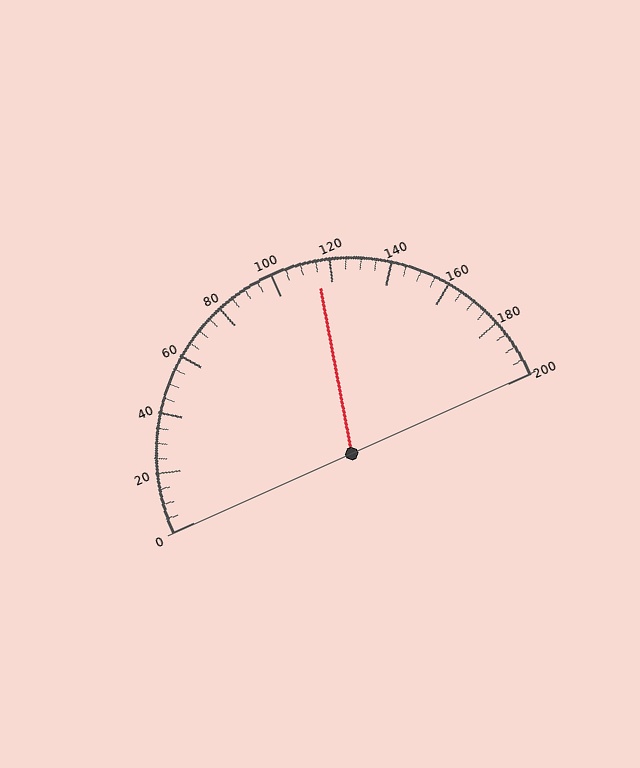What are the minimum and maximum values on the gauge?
The gauge ranges from 0 to 200.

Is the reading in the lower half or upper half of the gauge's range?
The reading is in the upper half of the range (0 to 200).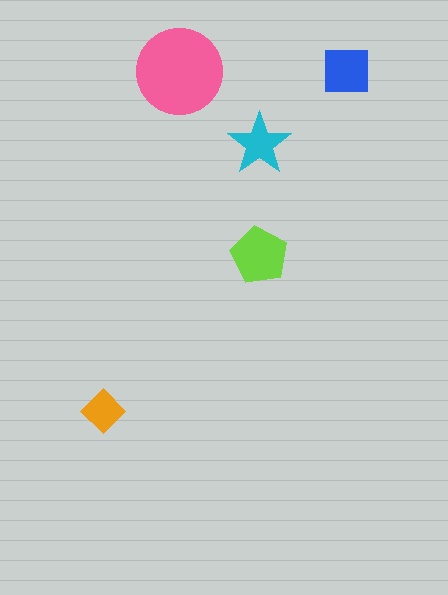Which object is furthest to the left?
The orange diamond is leftmost.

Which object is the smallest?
The orange diamond.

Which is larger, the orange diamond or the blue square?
The blue square.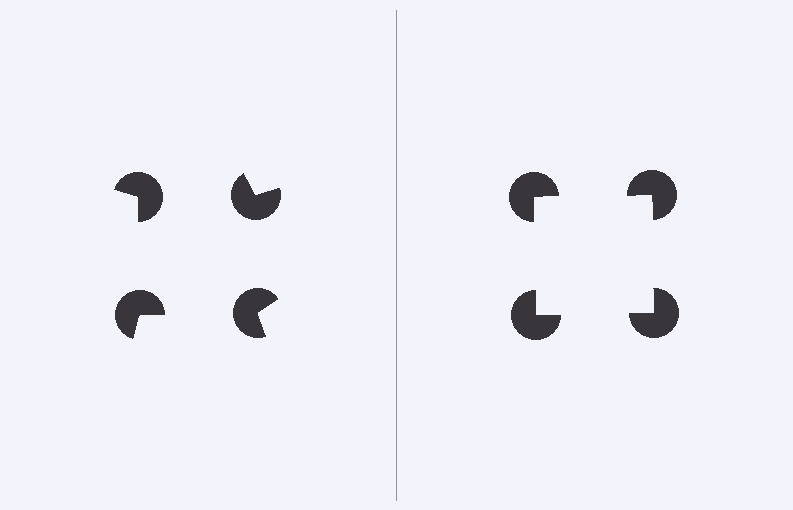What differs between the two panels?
The pac-man discs are positioned identically on both sides; only the wedge orientations differ. On the right they align to a square; on the left they are misaligned.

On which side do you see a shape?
An illusory square appears on the right side. On the left side the wedge cuts are rotated, so no coherent shape forms.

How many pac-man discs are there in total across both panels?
8 — 4 on each side.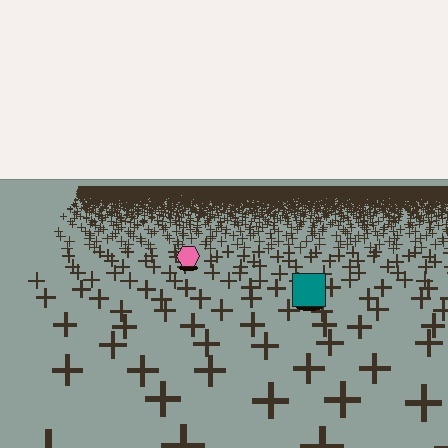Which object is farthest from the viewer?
The pink hexagon is farthest from the viewer. It appears smaller and the ground texture around it is denser.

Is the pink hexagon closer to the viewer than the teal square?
No. The teal square is closer — you can tell from the texture gradient: the ground texture is coarser near it.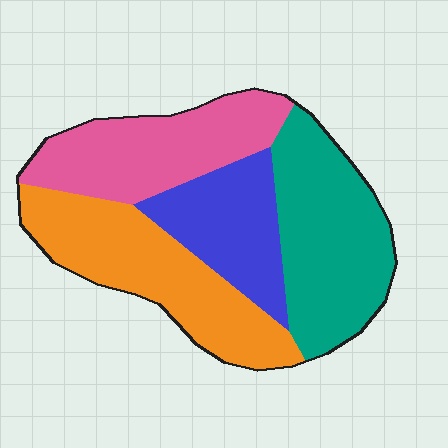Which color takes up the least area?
Blue, at roughly 20%.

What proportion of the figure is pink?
Pink takes up less than a quarter of the figure.